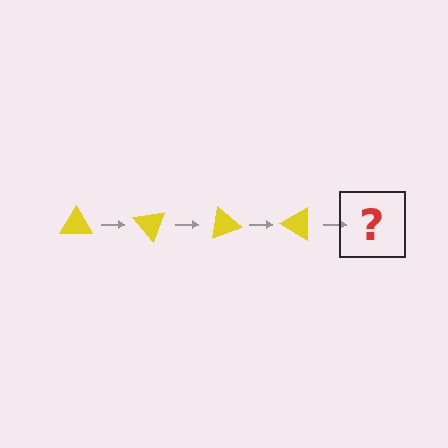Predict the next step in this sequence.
The next step is a yellow triangle rotated 200 degrees.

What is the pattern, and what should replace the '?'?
The pattern is that the triangle rotates 50 degrees each step. The '?' should be a yellow triangle rotated 200 degrees.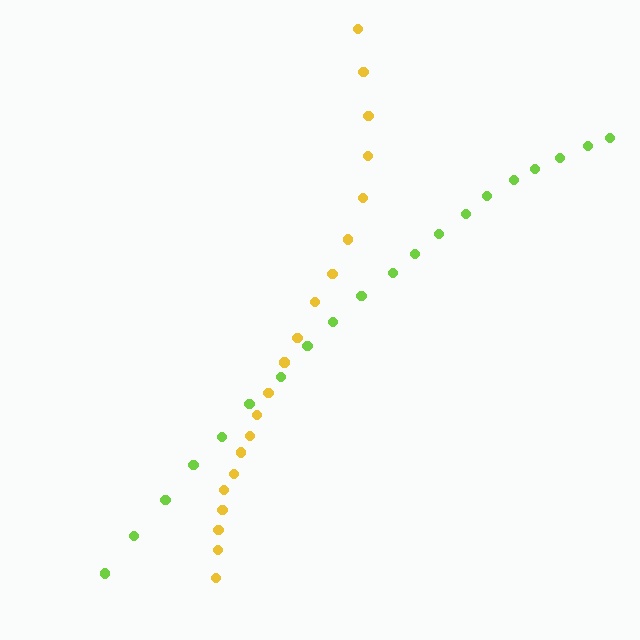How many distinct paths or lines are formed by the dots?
There are 2 distinct paths.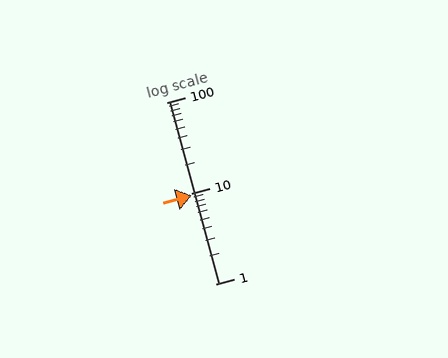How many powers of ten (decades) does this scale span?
The scale spans 2 decades, from 1 to 100.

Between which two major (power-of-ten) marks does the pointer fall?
The pointer is between 1 and 10.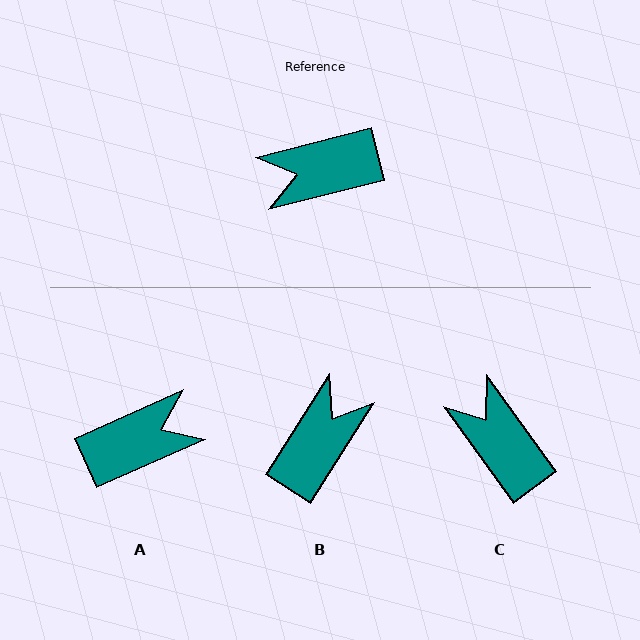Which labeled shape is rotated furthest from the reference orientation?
A, about 170 degrees away.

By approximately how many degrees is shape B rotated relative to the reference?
Approximately 137 degrees clockwise.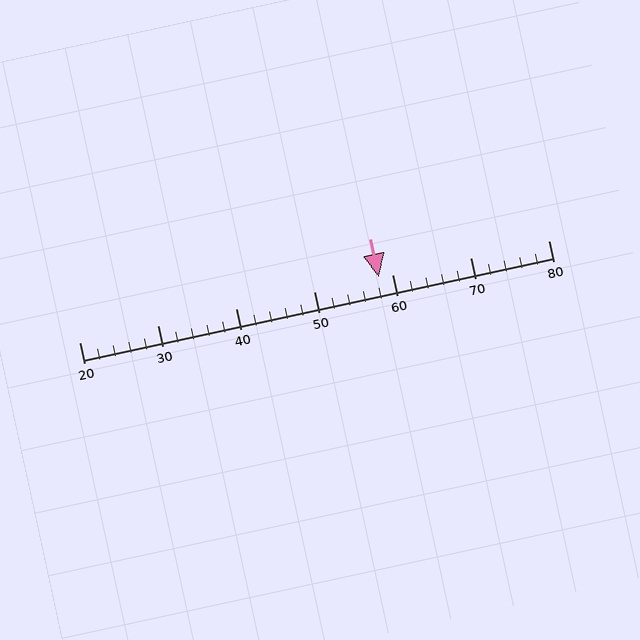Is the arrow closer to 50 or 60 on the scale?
The arrow is closer to 60.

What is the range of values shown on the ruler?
The ruler shows values from 20 to 80.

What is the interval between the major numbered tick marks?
The major tick marks are spaced 10 units apart.